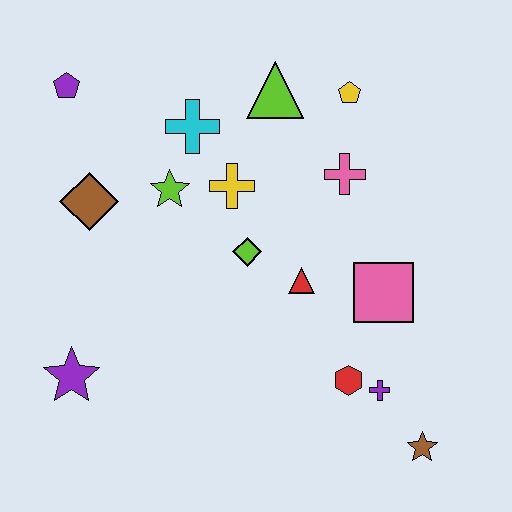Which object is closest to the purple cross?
The red hexagon is closest to the purple cross.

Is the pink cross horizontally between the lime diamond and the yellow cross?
No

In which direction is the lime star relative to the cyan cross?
The lime star is below the cyan cross.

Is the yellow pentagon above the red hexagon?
Yes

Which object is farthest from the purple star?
The yellow pentagon is farthest from the purple star.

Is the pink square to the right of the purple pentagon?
Yes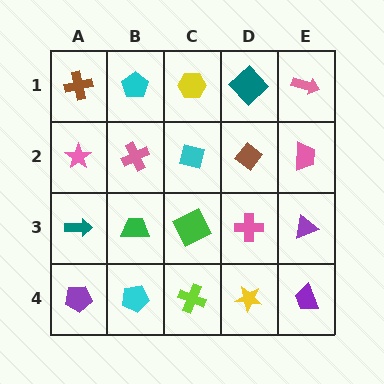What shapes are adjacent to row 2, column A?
A brown cross (row 1, column A), a teal arrow (row 3, column A), a pink cross (row 2, column B).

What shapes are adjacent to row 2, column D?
A teal diamond (row 1, column D), a pink cross (row 3, column D), a cyan square (row 2, column C), a pink trapezoid (row 2, column E).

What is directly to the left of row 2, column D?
A cyan square.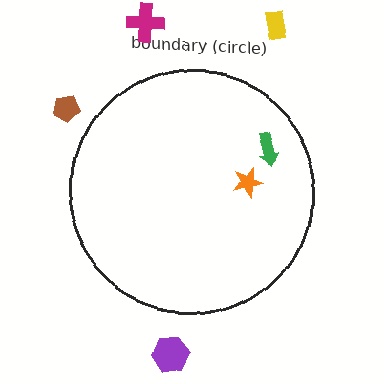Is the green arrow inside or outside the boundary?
Inside.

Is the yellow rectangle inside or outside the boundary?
Outside.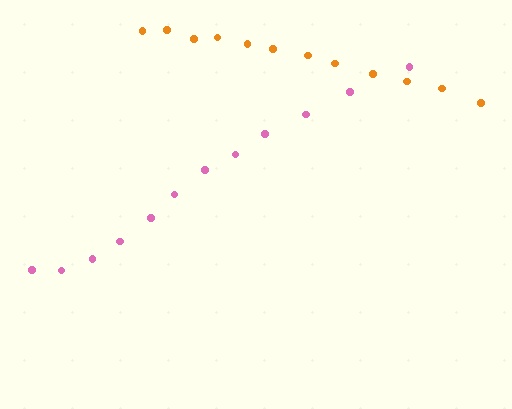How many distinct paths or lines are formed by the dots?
There are 2 distinct paths.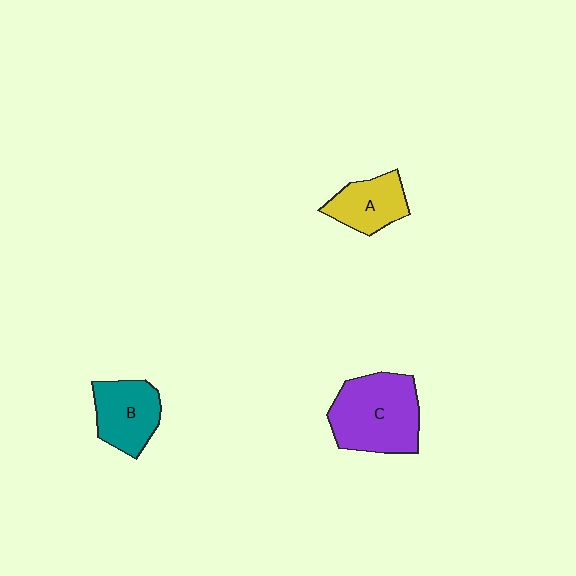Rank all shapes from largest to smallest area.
From largest to smallest: C (purple), B (teal), A (yellow).